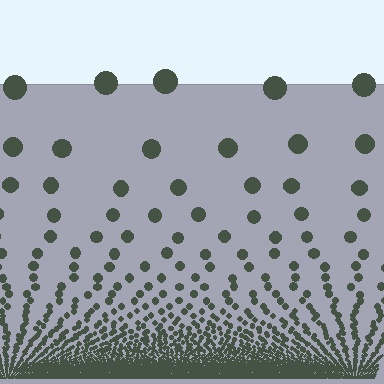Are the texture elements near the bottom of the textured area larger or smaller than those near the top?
Smaller. The gradient is inverted — elements near the bottom are smaller and denser.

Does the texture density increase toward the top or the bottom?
Density increases toward the bottom.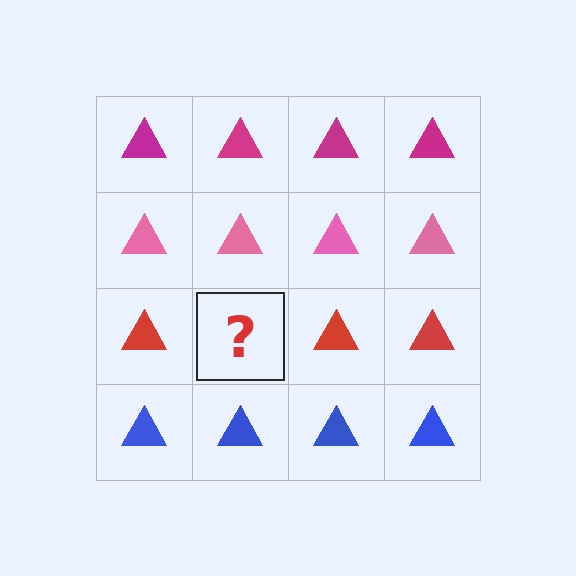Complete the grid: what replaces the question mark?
The question mark should be replaced with a red triangle.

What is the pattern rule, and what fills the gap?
The rule is that each row has a consistent color. The gap should be filled with a red triangle.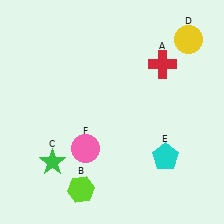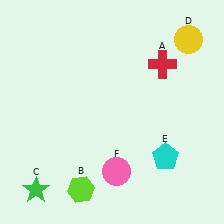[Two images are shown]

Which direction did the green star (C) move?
The green star (C) moved down.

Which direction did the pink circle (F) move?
The pink circle (F) moved right.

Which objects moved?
The objects that moved are: the green star (C), the pink circle (F).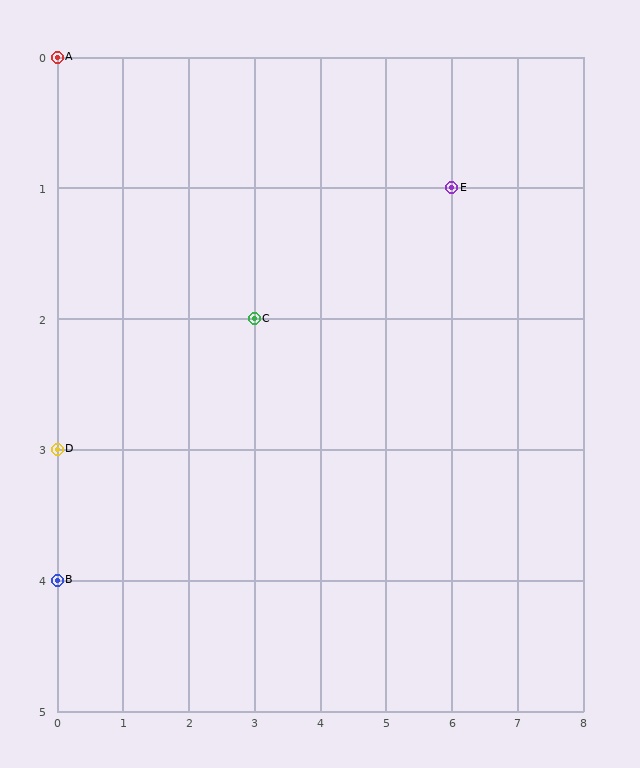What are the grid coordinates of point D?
Point D is at grid coordinates (0, 3).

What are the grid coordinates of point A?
Point A is at grid coordinates (0, 0).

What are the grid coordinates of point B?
Point B is at grid coordinates (0, 4).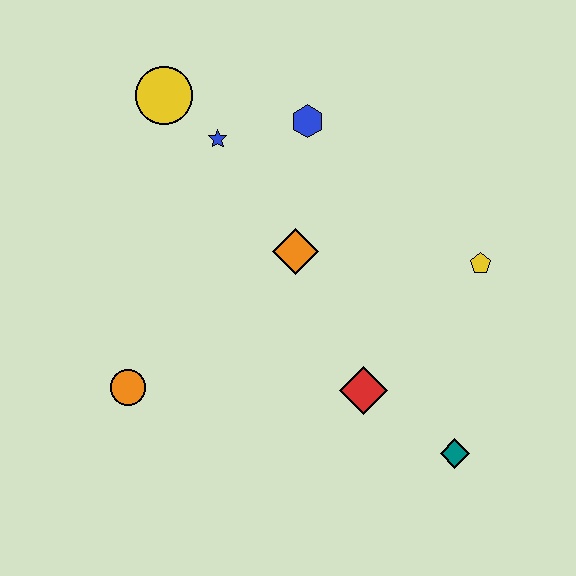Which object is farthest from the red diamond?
The yellow circle is farthest from the red diamond.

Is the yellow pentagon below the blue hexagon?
Yes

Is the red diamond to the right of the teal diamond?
No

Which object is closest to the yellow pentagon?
The red diamond is closest to the yellow pentagon.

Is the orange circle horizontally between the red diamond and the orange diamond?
No